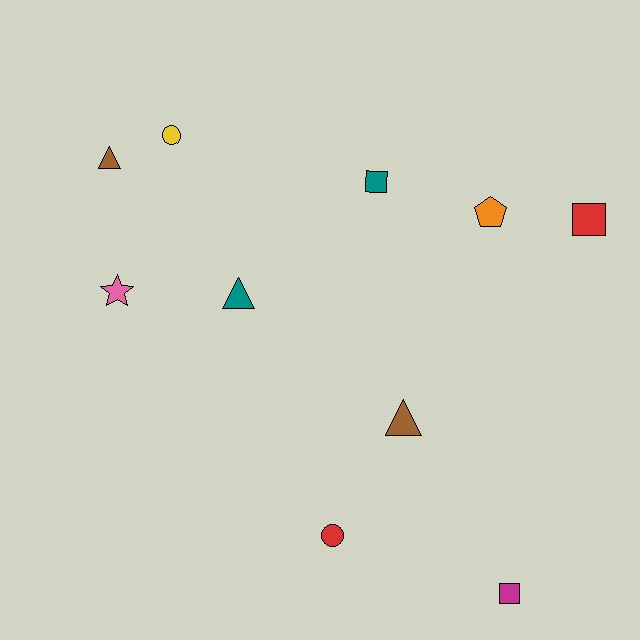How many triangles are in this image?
There are 3 triangles.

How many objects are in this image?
There are 10 objects.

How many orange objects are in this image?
There is 1 orange object.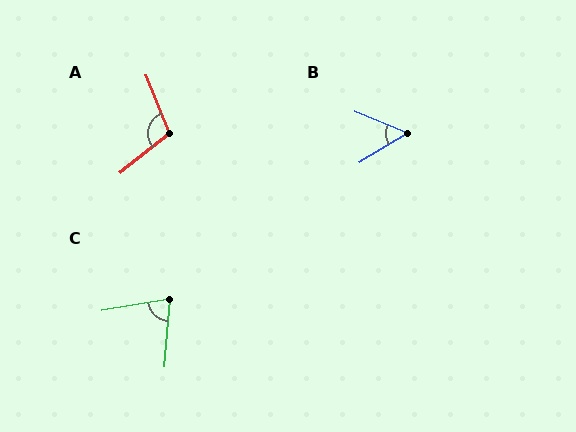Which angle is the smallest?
B, at approximately 53 degrees.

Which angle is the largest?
A, at approximately 107 degrees.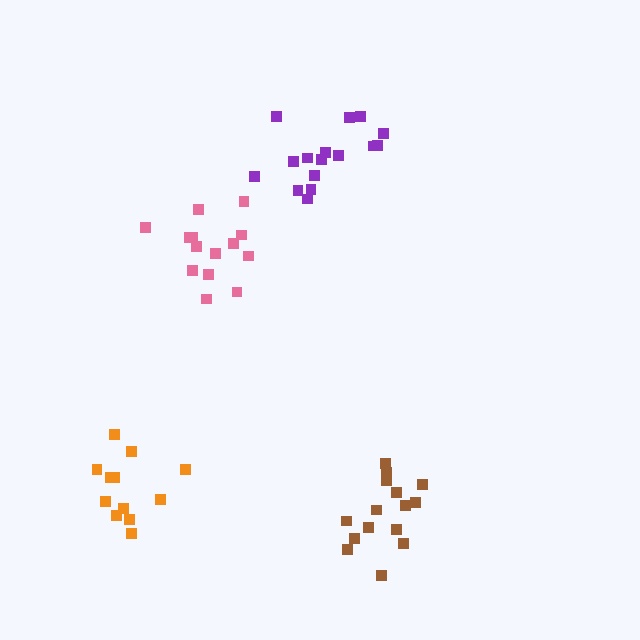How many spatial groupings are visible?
There are 4 spatial groupings.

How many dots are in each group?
Group 1: 12 dots, Group 2: 14 dots, Group 3: 16 dots, Group 4: 15 dots (57 total).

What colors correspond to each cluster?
The clusters are colored: orange, pink, purple, brown.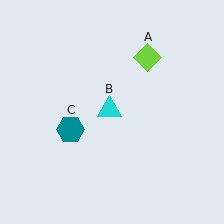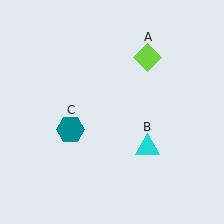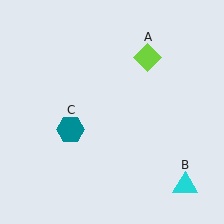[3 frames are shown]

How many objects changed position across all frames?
1 object changed position: cyan triangle (object B).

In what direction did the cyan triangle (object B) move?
The cyan triangle (object B) moved down and to the right.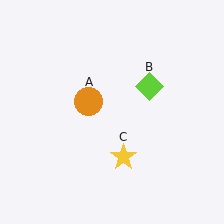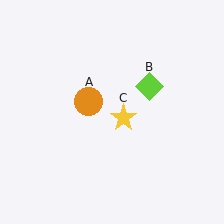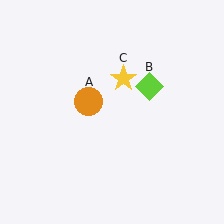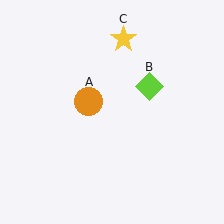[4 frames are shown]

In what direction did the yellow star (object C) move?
The yellow star (object C) moved up.